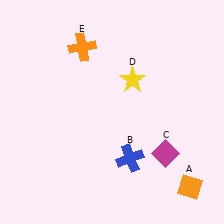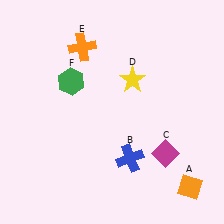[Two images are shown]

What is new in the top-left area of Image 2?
A green hexagon (F) was added in the top-left area of Image 2.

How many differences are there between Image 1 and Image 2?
There is 1 difference between the two images.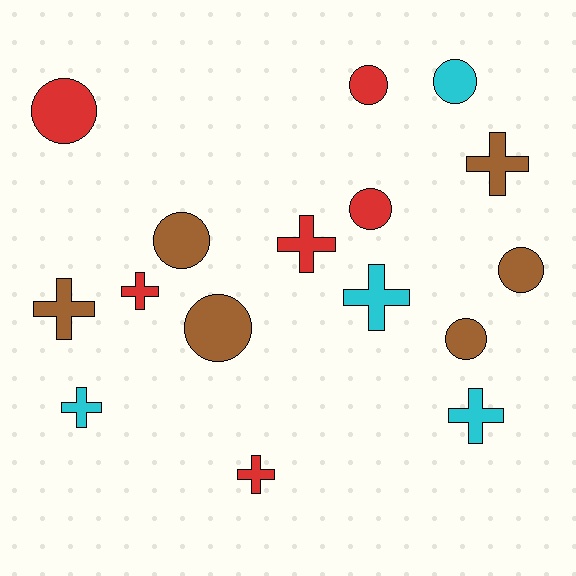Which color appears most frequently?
Red, with 6 objects.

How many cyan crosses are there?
There are 3 cyan crosses.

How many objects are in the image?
There are 16 objects.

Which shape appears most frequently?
Circle, with 8 objects.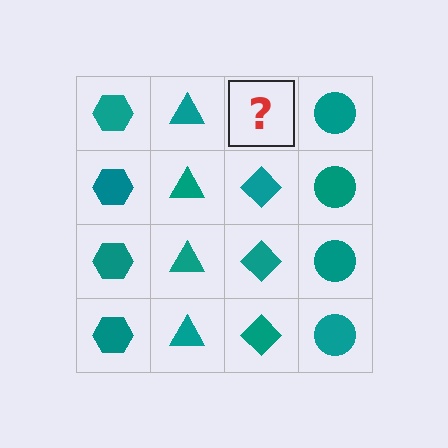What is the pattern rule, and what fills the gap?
The rule is that each column has a consistent shape. The gap should be filled with a teal diamond.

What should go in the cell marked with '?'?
The missing cell should contain a teal diamond.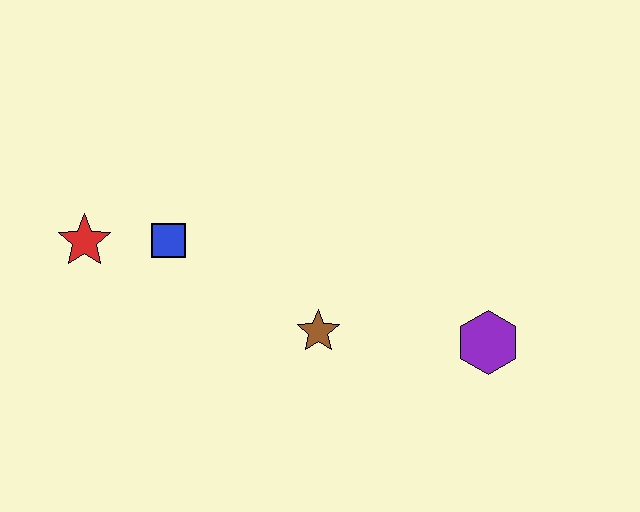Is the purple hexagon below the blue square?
Yes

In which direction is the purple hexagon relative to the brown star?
The purple hexagon is to the right of the brown star.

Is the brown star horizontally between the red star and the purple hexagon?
Yes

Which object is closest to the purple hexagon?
The brown star is closest to the purple hexagon.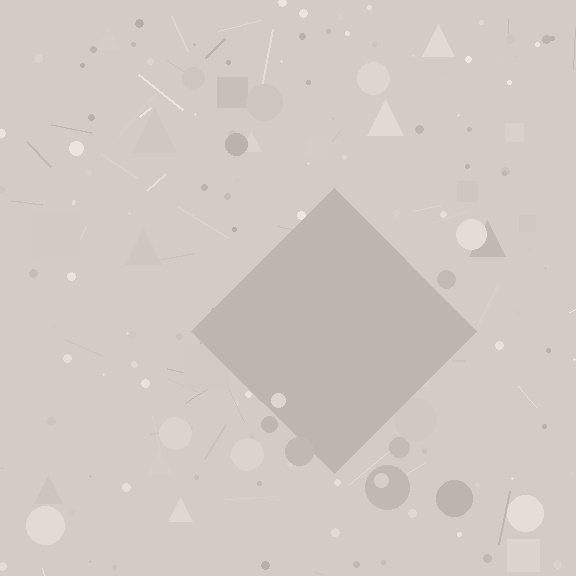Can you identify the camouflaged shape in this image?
The camouflaged shape is a diamond.